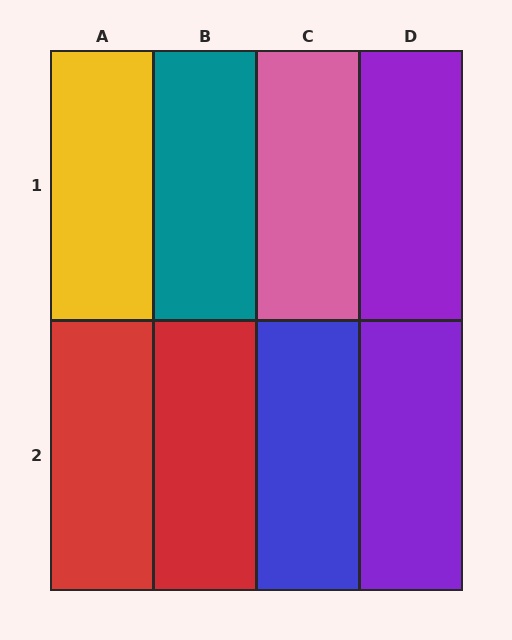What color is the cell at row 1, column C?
Pink.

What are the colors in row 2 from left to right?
Red, red, blue, purple.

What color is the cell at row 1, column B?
Teal.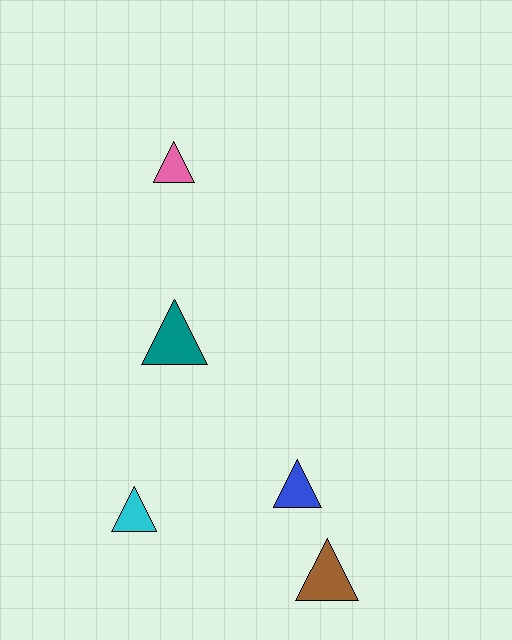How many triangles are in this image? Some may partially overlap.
There are 5 triangles.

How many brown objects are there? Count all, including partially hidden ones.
There is 1 brown object.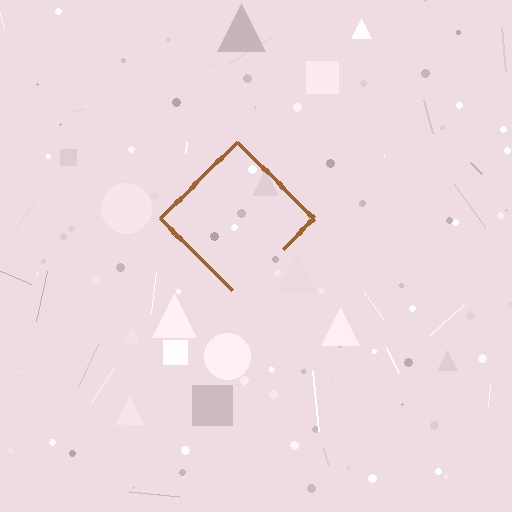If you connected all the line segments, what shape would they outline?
They would outline a diamond.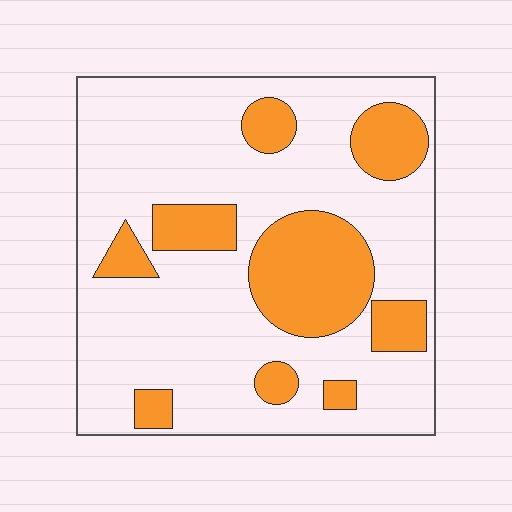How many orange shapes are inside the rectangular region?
9.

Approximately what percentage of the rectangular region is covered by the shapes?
Approximately 25%.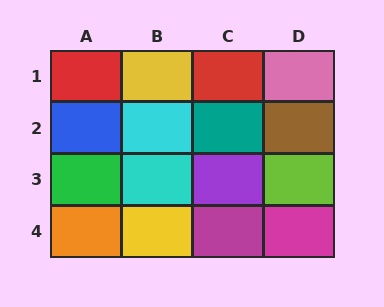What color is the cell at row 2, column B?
Cyan.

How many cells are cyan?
2 cells are cyan.